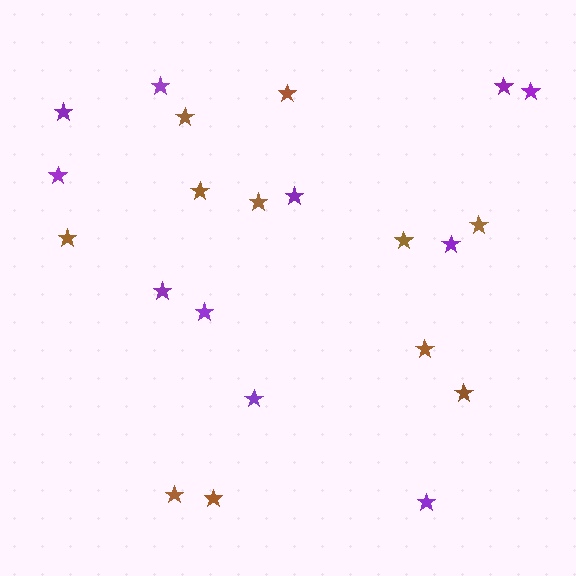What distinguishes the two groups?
There are 2 groups: one group of brown stars (11) and one group of purple stars (11).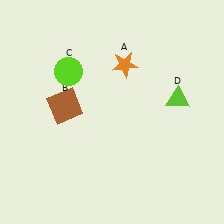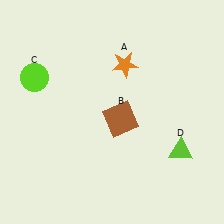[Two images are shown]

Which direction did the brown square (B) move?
The brown square (B) moved right.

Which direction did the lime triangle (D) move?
The lime triangle (D) moved down.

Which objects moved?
The objects that moved are: the brown square (B), the lime circle (C), the lime triangle (D).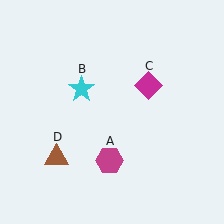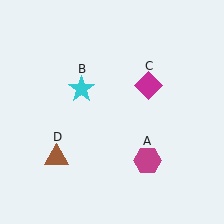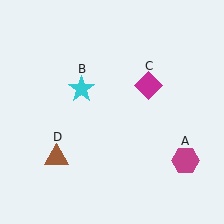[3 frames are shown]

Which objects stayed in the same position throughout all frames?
Cyan star (object B) and magenta diamond (object C) and brown triangle (object D) remained stationary.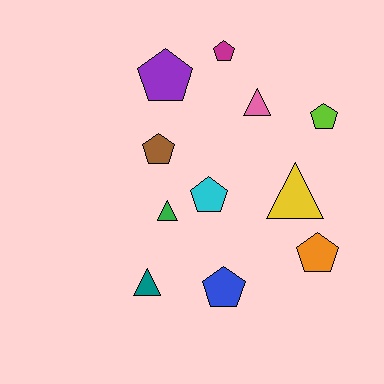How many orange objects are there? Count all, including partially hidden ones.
There is 1 orange object.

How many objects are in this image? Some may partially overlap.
There are 11 objects.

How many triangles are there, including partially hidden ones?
There are 4 triangles.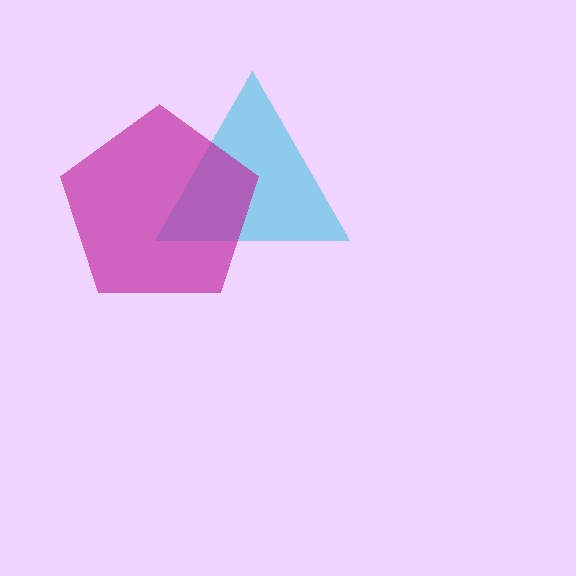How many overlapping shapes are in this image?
There are 2 overlapping shapes in the image.